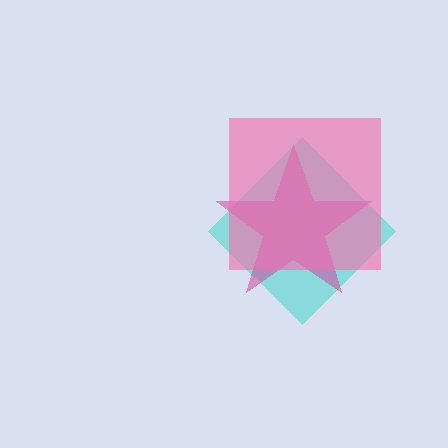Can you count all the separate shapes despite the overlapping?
Yes, there are 3 separate shapes.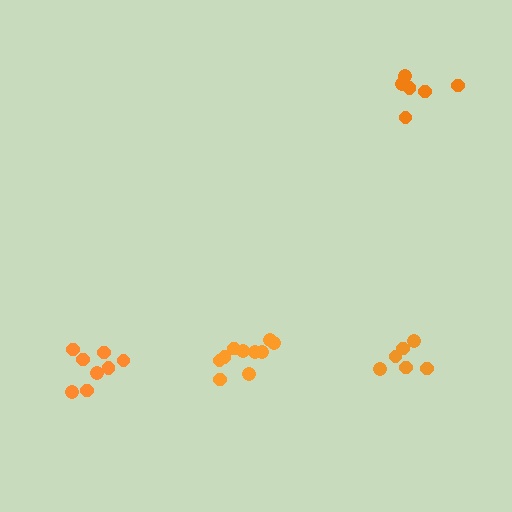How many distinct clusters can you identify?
There are 4 distinct clusters.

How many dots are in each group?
Group 1: 10 dots, Group 2: 6 dots, Group 3: 8 dots, Group 4: 6 dots (30 total).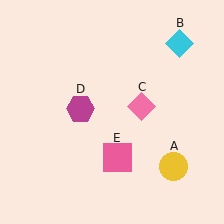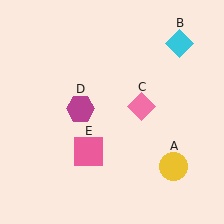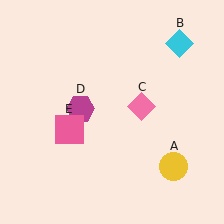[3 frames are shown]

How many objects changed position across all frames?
1 object changed position: pink square (object E).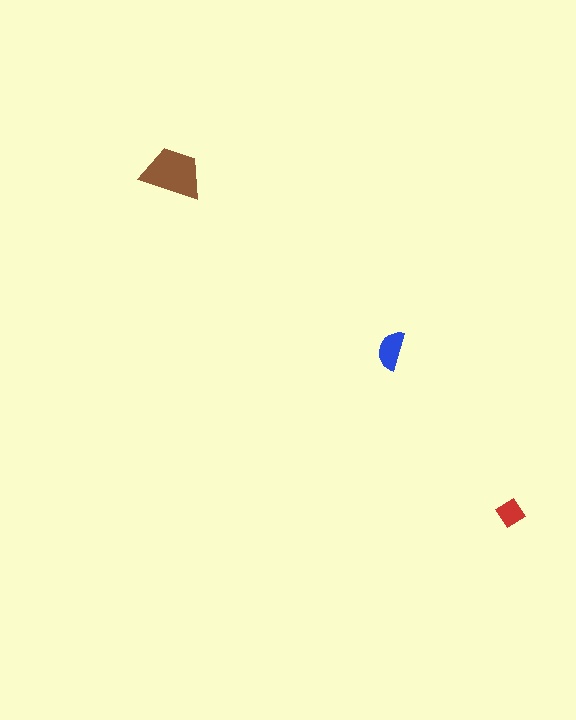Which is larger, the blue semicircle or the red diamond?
The blue semicircle.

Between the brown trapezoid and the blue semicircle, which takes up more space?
The brown trapezoid.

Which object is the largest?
The brown trapezoid.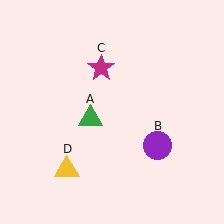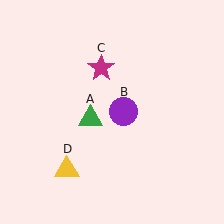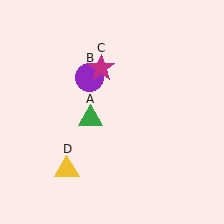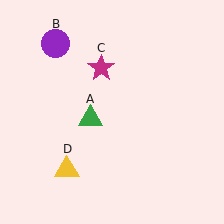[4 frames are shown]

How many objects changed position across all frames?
1 object changed position: purple circle (object B).